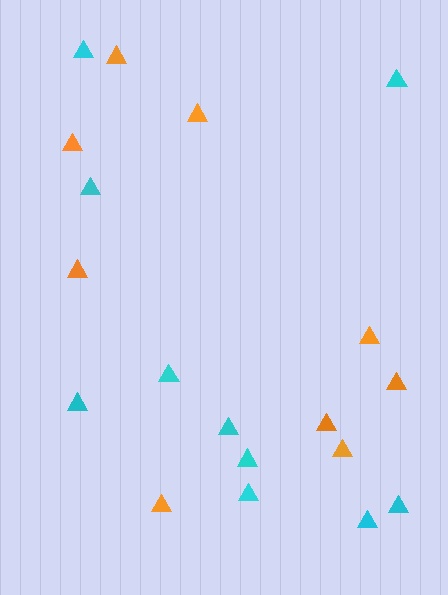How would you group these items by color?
There are 2 groups: one group of orange triangles (9) and one group of cyan triangles (10).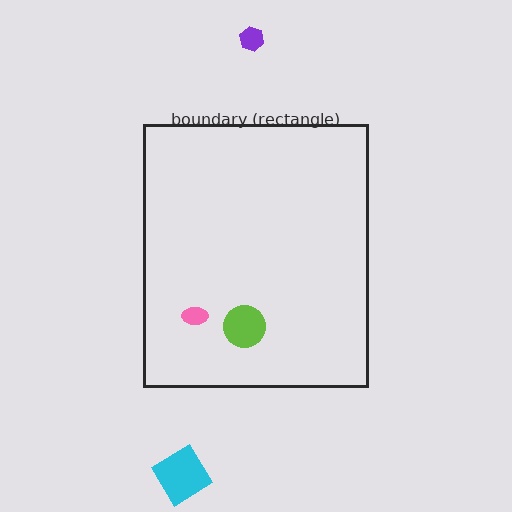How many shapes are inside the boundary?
2 inside, 2 outside.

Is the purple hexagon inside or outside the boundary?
Outside.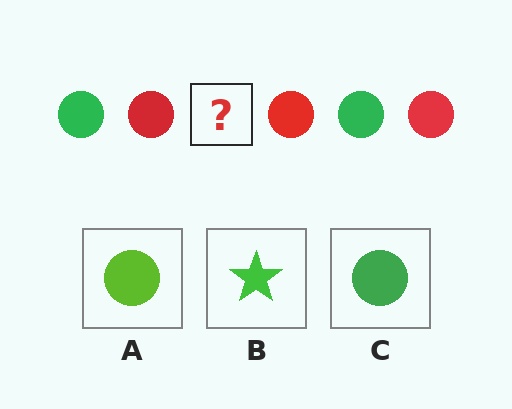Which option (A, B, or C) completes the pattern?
C.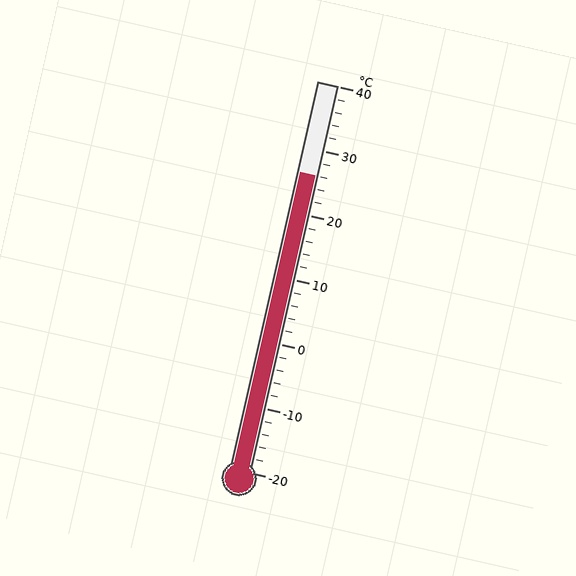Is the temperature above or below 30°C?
The temperature is below 30°C.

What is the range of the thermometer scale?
The thermometer scale ranges from -20°C to 40°C.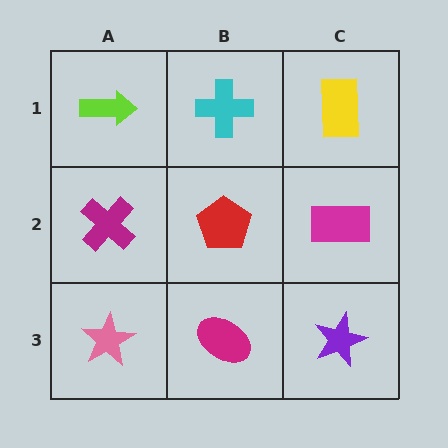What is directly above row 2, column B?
A cyan cross.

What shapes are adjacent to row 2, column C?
A yellow rectangle (row 1, column C), a purple star (row 3, column C), a red pentagon (row 2, column B).